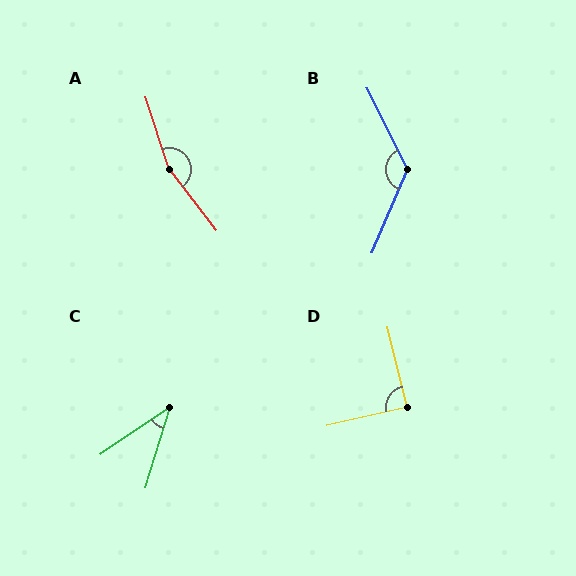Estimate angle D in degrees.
Approximately 90 degrees.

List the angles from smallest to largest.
C (38°), D (90°), B (131°), A (160°).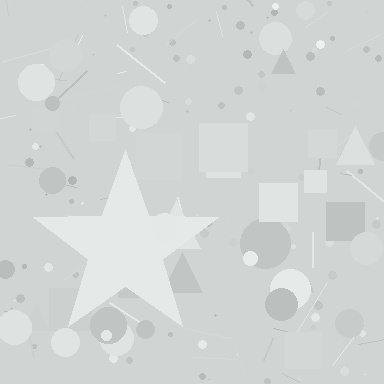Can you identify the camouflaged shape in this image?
The camouflaged shape is a star.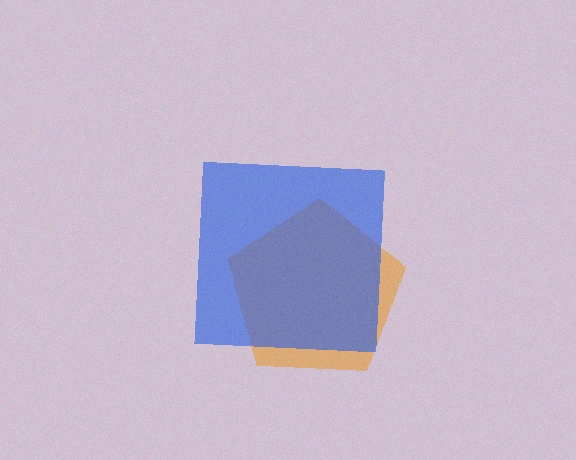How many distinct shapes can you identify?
There are 2 distinct shapes: an orange pentagon, a blue square.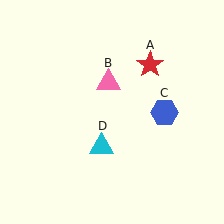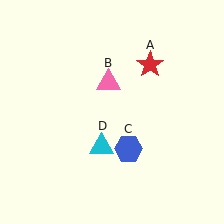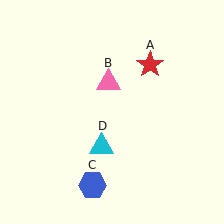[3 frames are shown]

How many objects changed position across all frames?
1 object changed position: blue hexagon (object C).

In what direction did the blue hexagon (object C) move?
The blue hexagon (object C) moved down and to the left.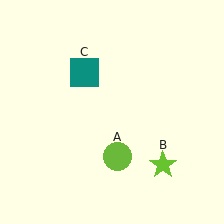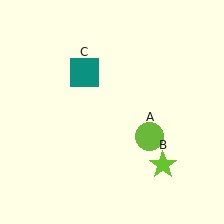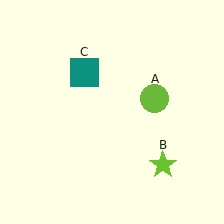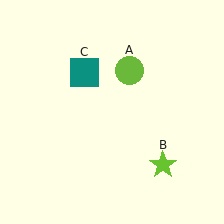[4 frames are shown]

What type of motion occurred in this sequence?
The lime circle (object A) rotated counterclockwise around the center of the scene.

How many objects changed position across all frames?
1 object changed position: lime circle (object A).